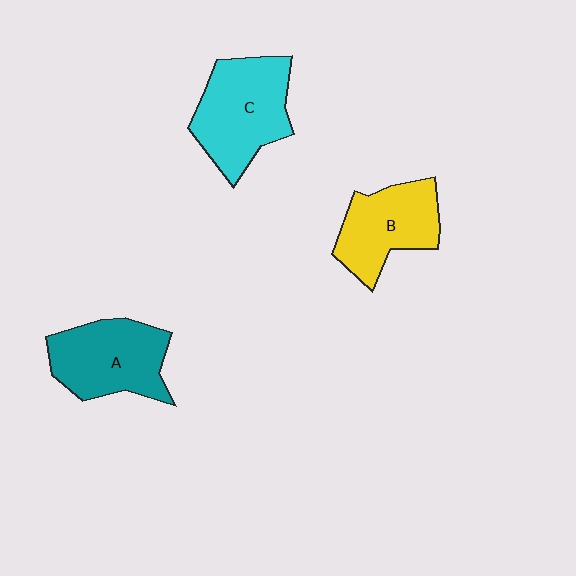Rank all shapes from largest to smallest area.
From largest to smallest: C (cyan), A (teal), B (yellow).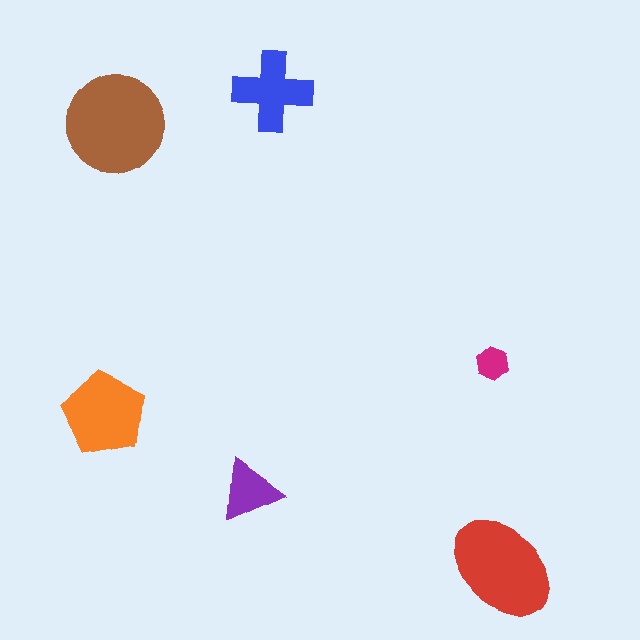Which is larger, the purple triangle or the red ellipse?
The red ellipse.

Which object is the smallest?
The magenta hexagon.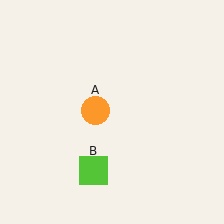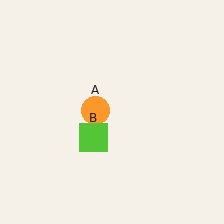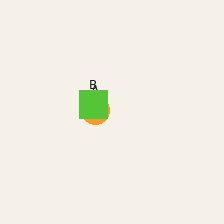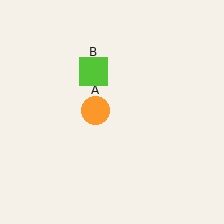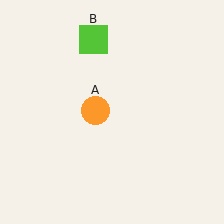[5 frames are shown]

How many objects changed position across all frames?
1 object changed position: lime square (object B).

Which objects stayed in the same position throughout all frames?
Orange circle (object A) remained stationary.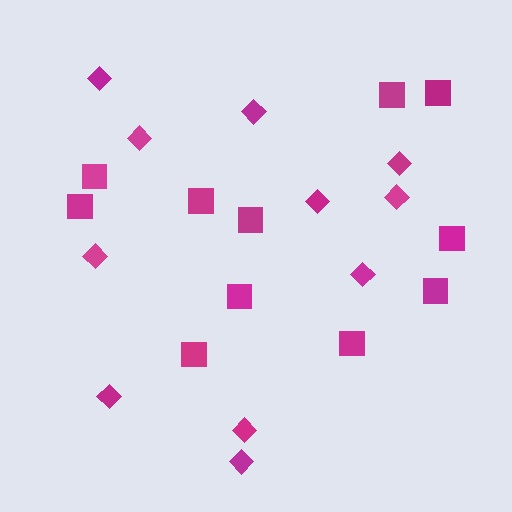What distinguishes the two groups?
There are 2 groups: one group of diamonds (11) and one group of squares (11).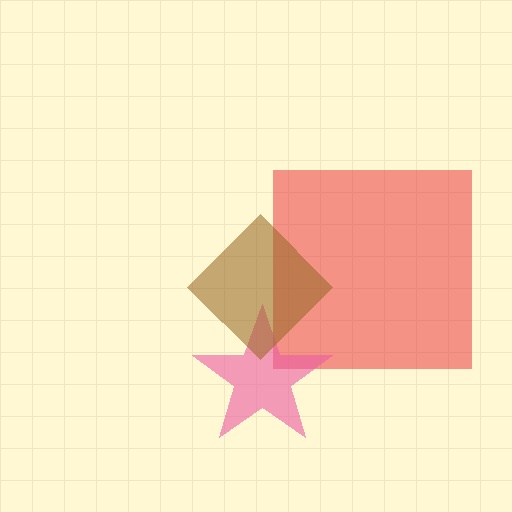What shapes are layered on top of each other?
The layered shapes are: a red square, a pink star, a brown diamond.